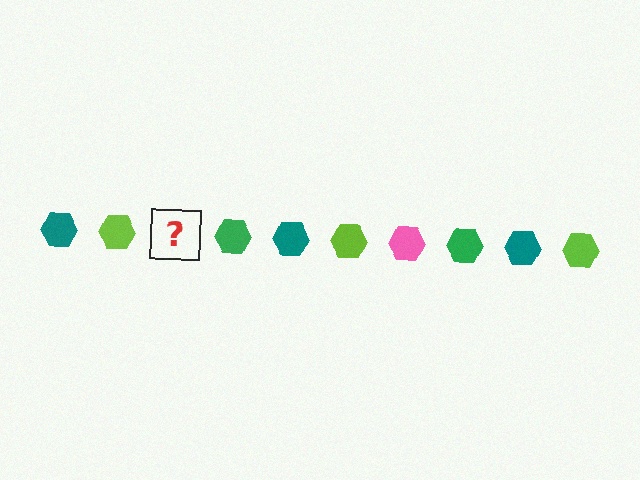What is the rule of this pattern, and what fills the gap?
The rule is that the pattern cycles through teal, lime, pink, green hexagons. The gap should be filled with a pink hexagon.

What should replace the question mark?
The question mark should be replaced with a pink hexagon.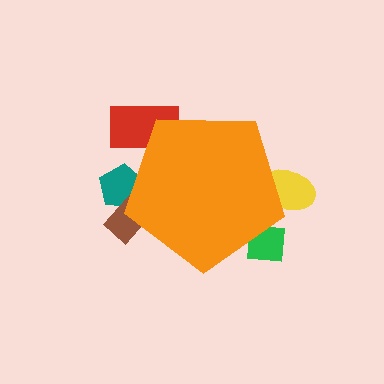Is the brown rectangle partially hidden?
Yes, the brown rectangle is partially hidden behind the orange pentagon.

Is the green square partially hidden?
Yes, the green square is partially hidden behind the orange pentagon.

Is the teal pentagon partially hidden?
Yes, the teal pentagon is partially hidden behind the orange pentagon.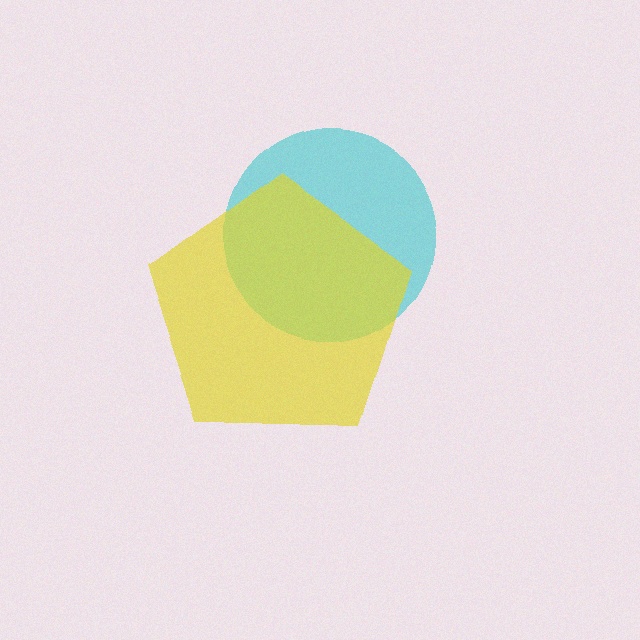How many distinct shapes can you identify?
There are 2 distinct shapes: a cyan circle, a yellow pentagon.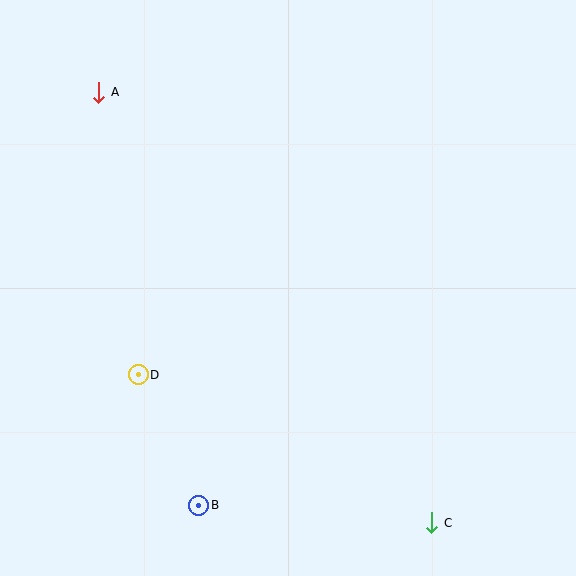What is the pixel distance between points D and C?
The distance between D and C is 329 pixels.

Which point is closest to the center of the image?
Point D at (138, 375) is closest to the center.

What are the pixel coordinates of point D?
Point D is at (138, 375).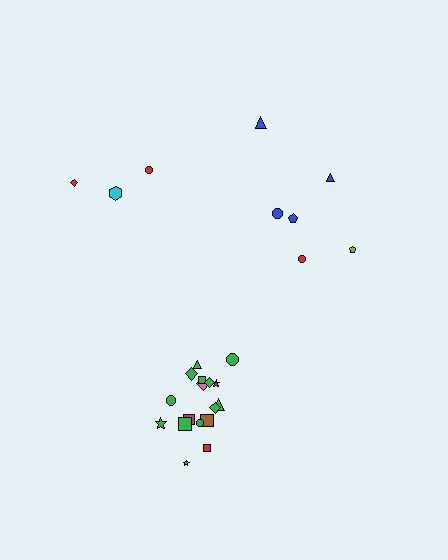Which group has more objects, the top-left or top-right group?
The top-right group.